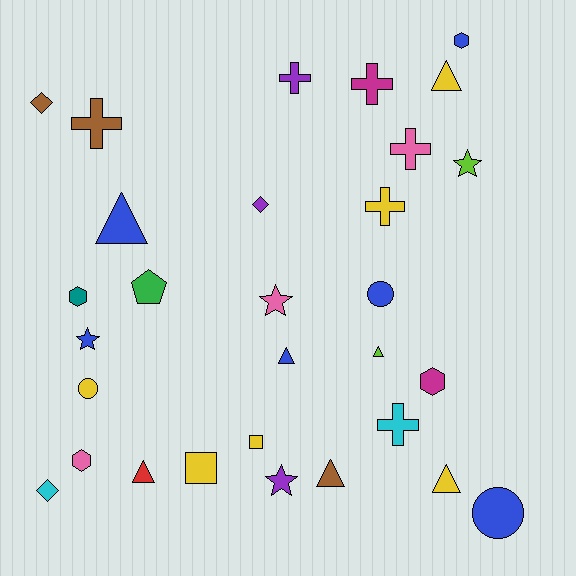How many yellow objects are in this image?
There are 6 yellow objects.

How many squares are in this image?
There are 2 squares.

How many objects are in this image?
There are 30 objects.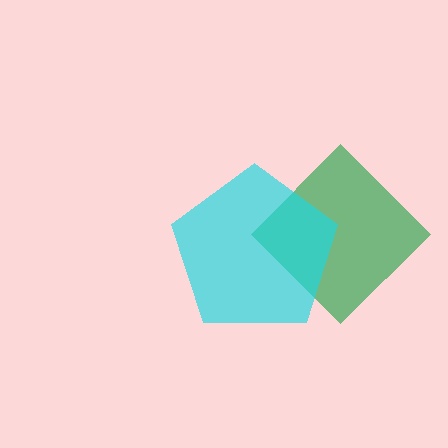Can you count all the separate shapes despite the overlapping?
Yes, there are 2 separate shapes.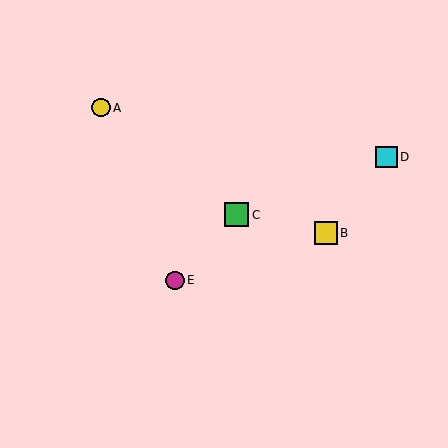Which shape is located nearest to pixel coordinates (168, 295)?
The magenta circle (labeled E) at (175, 280) is nearest to that location.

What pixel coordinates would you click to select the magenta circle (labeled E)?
Click at (175, 280) to select the magenta circle E.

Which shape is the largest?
The green square (labeled C) is the largest.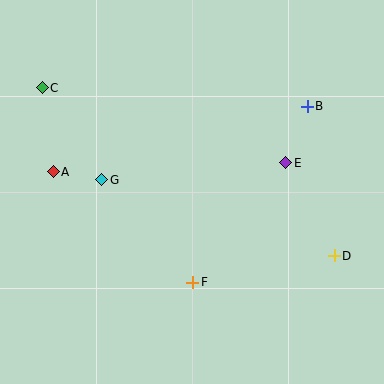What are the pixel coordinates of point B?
Point B is at (307, 106).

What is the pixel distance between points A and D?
The distance between A and D is 293 pixels.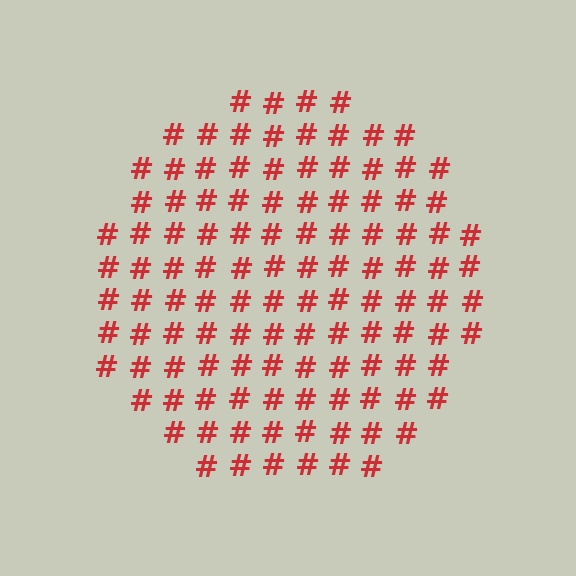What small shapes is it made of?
It is made of small hash symbols.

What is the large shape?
The large shape is a circle.